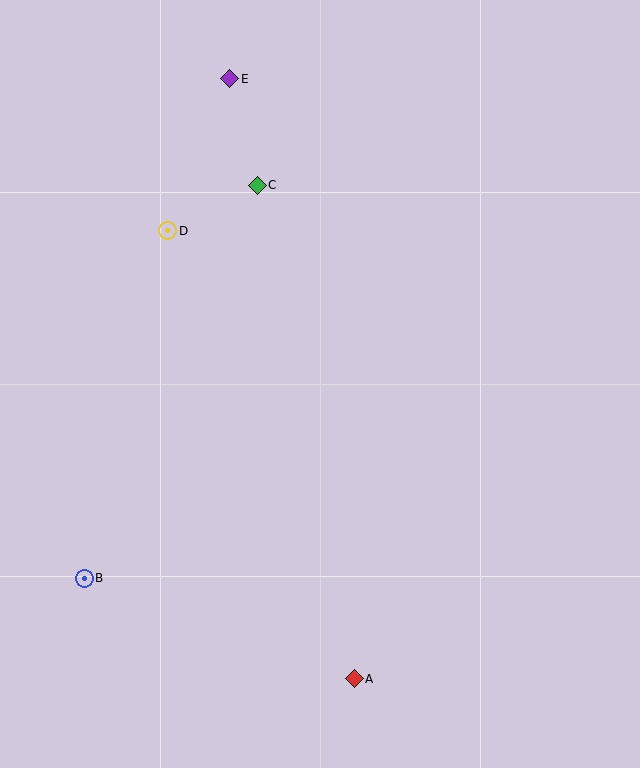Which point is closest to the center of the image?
Point C at (257, 185) is closest to the center.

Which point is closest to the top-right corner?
Point E is closest to the top-right corner.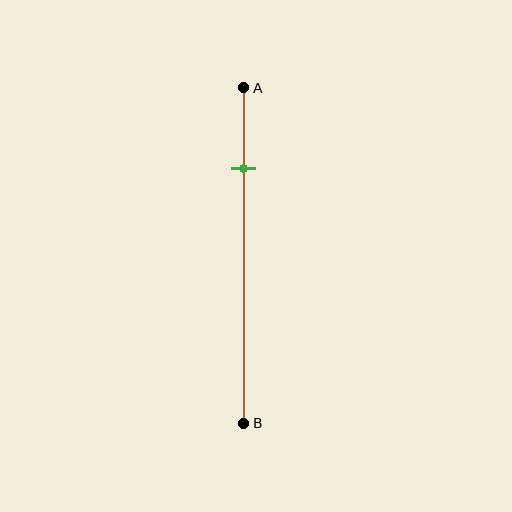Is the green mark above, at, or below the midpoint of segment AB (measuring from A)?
The green mark is above the midpoint of segment AB.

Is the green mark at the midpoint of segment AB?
No, the mark is at about 25% from A, not at the 50% midpoint.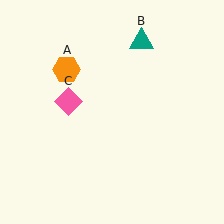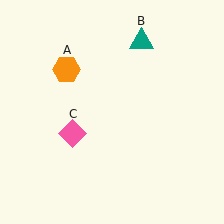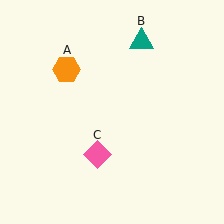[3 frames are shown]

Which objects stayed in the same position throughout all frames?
Orange hexagon (object A) and teal triangle (object B) remained stationary.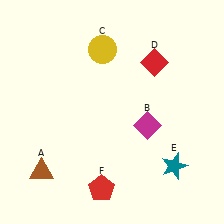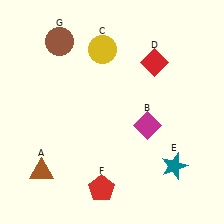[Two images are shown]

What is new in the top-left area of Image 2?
A brown circle (G) was added in the top-left area of Image 2.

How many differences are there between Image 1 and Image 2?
There is 1 difference between the two images.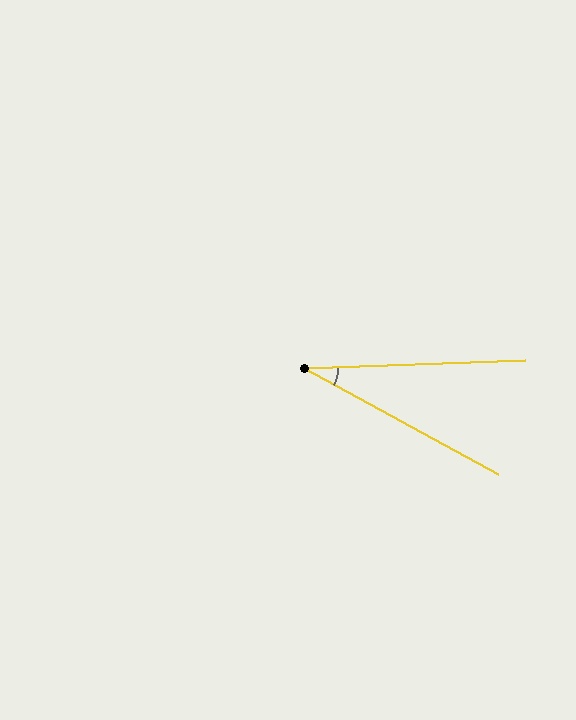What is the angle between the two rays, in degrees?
Approximately 31 degrees.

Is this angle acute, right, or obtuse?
It is acute.